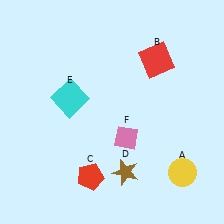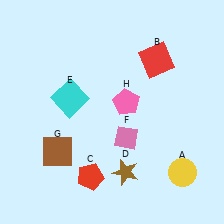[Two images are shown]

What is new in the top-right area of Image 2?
A pink pentagon (H) was added in the top-right area of Image 2.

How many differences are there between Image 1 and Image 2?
There are 2 differences between the two images.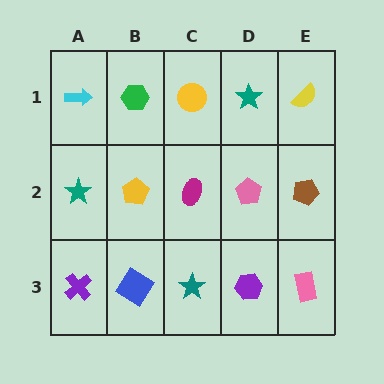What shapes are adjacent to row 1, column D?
A pink pentagon (row 2, column D), a yellow circle (row 1, column C), a yellow semicircle (row 1, column E).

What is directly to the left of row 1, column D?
A yellow circle.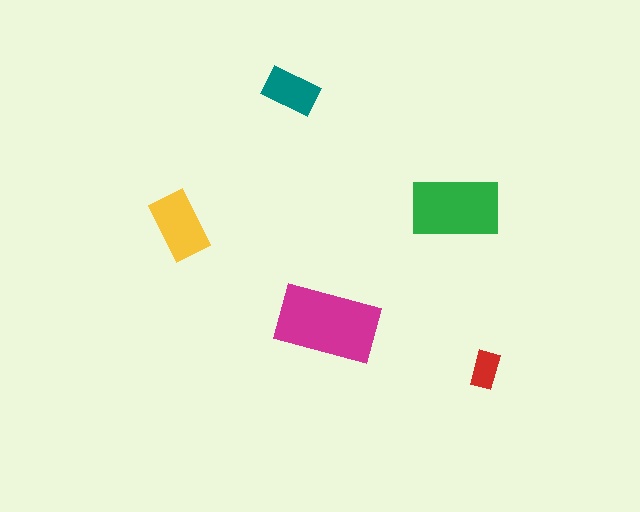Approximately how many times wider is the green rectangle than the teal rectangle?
About 1.5 times wider.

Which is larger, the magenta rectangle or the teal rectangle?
The magenta one.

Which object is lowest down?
The red rectangle is bottommost.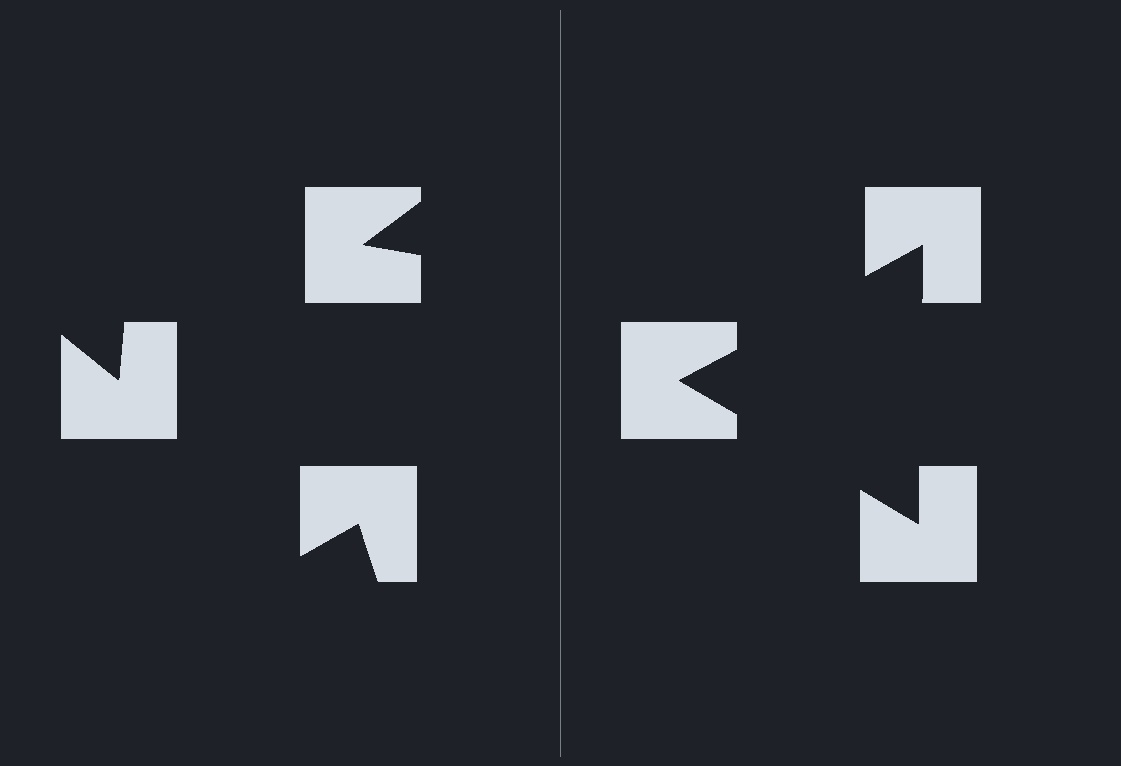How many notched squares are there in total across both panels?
6 — 3 on each side.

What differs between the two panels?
The notched squares are positioned identically on both sides; only the wedge orientations differ. On the right they align to a triangle; on the left they are misaligned.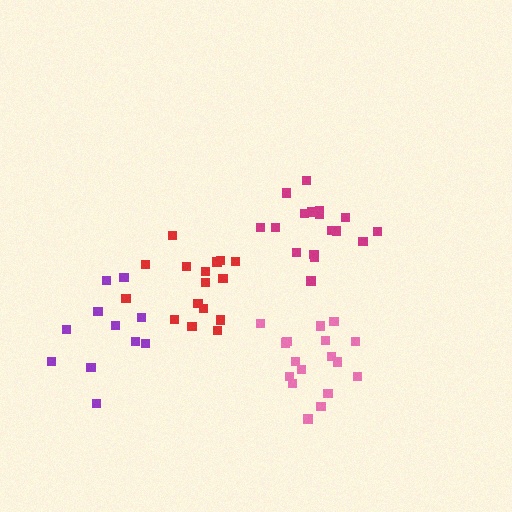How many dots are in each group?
Group 1: 16 dots, Group 2: 11 dots, Group 3: 17 dots, Group 4: 17 dots (61 total).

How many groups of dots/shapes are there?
There are 4 groups.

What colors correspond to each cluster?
The clusters are colored: red, purple, pink, magenta.